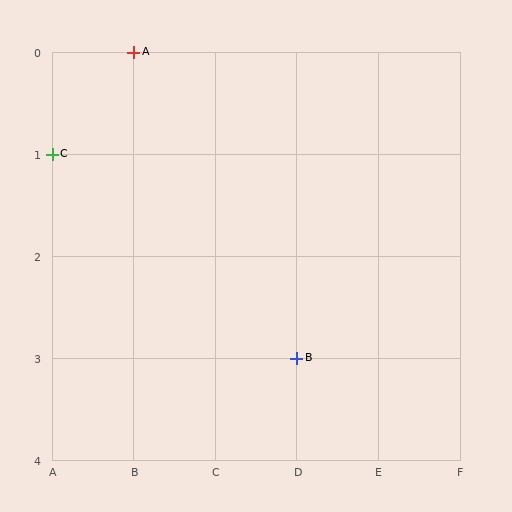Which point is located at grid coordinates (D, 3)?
Point B is at (D, 3).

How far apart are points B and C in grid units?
Points B and C are 3 columns and 2 rows apart (about 3.6 grid units diagonally).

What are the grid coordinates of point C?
Point C is at grid coordinates (A, 1).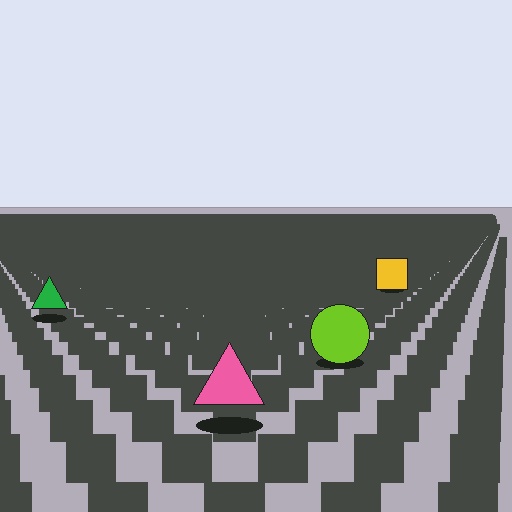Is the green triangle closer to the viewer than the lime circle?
No. The lime circle is closer — you can tell from the texture gradient: the ground texture is coarser near it.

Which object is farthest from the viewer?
The yellow square is farthest from the viewer. It appears smaller and the ground texture around it is denser.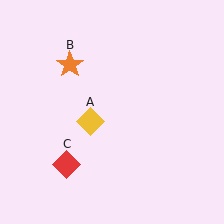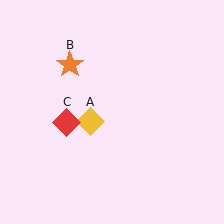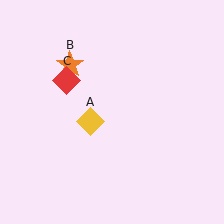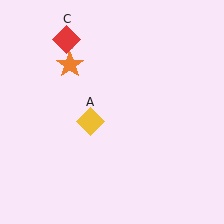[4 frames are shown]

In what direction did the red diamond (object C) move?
The red diamond (object C) moved up.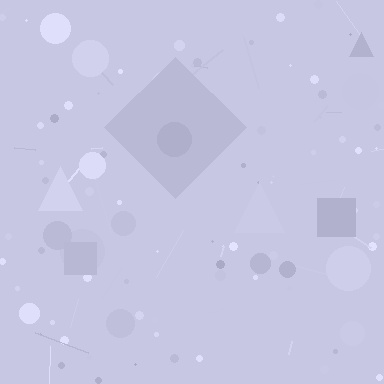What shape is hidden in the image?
A diamond is hidden in the image.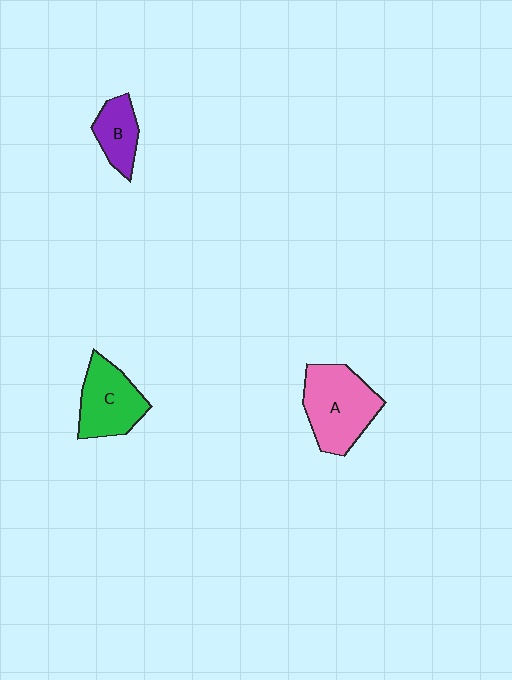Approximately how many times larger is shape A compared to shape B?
Approximately 2.0 times.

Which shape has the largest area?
Shape A (pink).